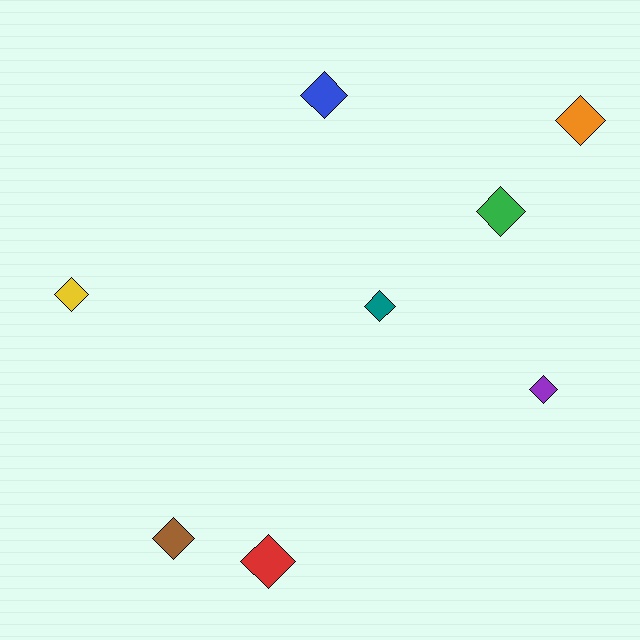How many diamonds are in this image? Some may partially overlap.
There are 8 diamonds.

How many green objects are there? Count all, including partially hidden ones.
There is 1 green object.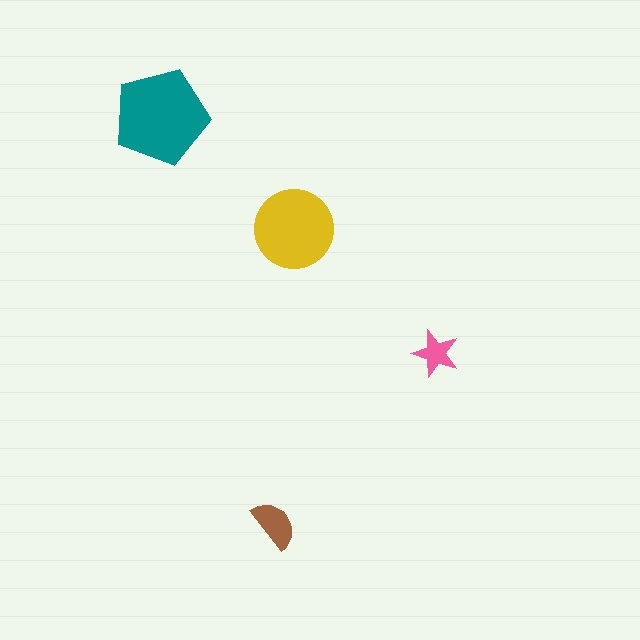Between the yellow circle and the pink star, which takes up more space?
The yellow circle.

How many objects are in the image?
There are 4 objects in the image.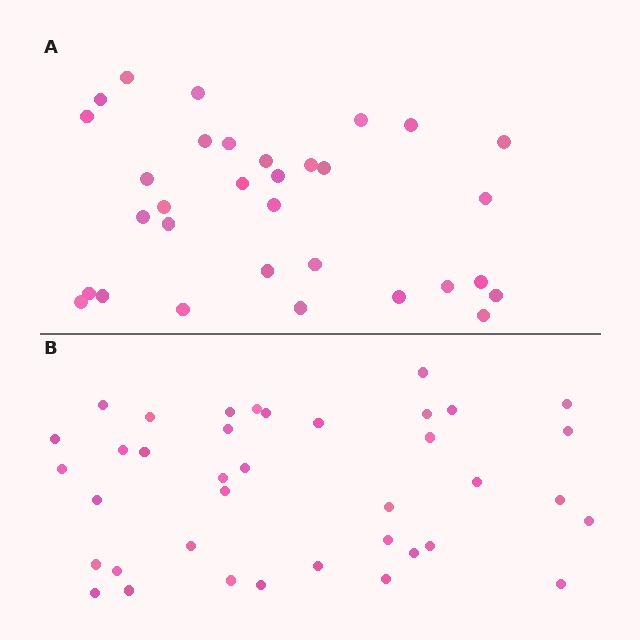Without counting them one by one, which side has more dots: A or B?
Region B (the bottom region) has more dots.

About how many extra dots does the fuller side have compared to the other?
Region B has about 6 more dots than region A.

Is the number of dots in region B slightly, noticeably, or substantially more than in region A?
Region B has only slightly more — the two regions are fairly close. The ratio is roughly 1.2 to 1.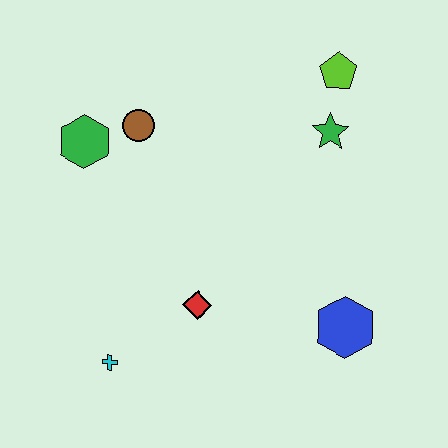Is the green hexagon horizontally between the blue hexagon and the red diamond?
No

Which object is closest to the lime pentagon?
The green star is closest to the lime pentagon.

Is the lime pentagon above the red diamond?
Yes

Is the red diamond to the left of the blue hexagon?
Yes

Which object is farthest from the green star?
The cyan cross is farthest from the green star.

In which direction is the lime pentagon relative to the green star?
The lime pentagon is above the green star.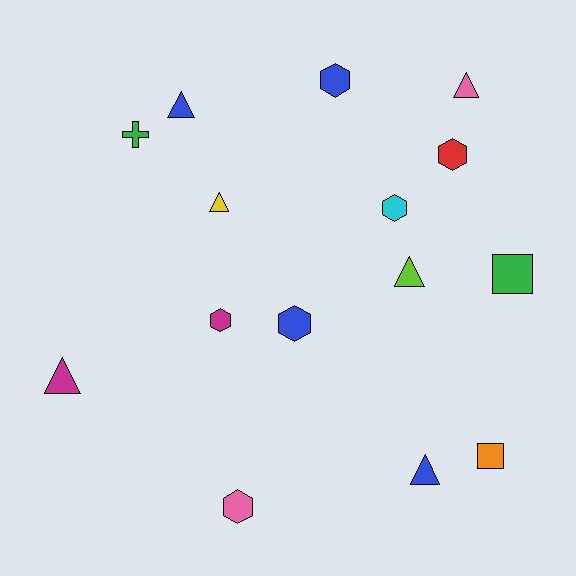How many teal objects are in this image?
There are no teal objects.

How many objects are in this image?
There are 15 objects.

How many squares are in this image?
There are 2 squares.